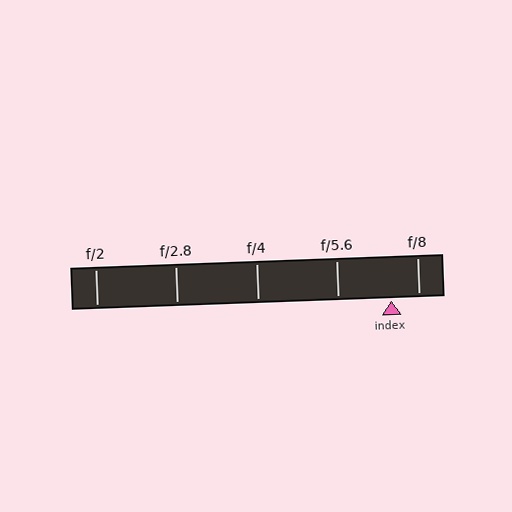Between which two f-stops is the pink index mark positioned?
The index mark is between f/5.6 and f/8.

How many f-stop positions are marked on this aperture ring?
There are 5 f-stop positions marked.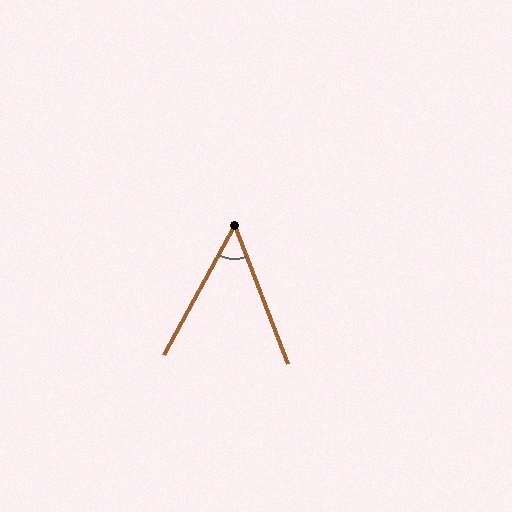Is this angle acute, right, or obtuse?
It is acute.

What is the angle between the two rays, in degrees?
Approximately 50 degrees.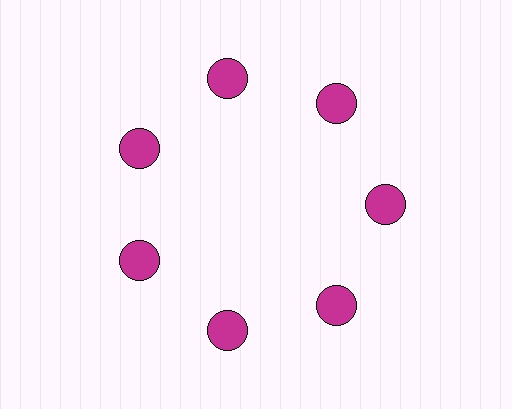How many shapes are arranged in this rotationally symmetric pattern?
There are 7 shapes, arranged in 7 groups of 1.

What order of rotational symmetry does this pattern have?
This pattern has 7-fold rotational symmetry.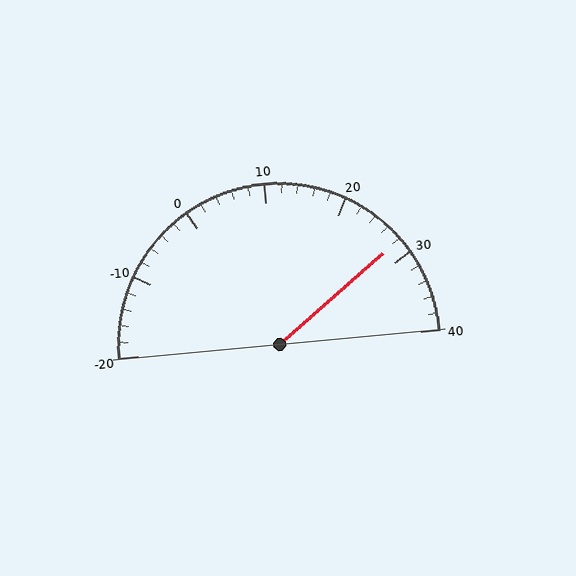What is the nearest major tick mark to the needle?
The nearest major tick mark is 30.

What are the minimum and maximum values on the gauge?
The gauge ranges from -20 to 40.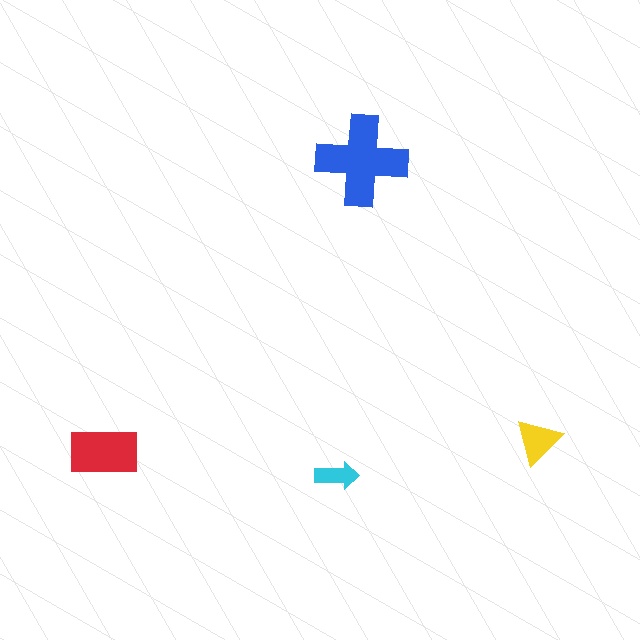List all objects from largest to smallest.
The blue cross, the red rectangle, the yellow triangle, the cyan arrow.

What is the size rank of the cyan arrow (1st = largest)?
4th.